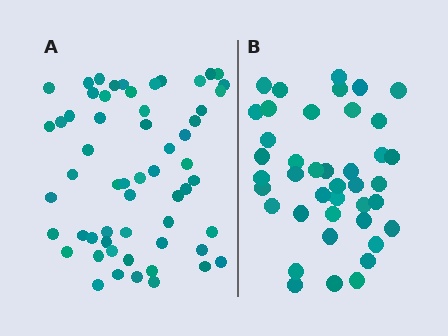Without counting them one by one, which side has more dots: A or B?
Region A (the left region) has more dots.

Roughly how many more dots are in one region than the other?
Region A has approximately 15 more dots than region B.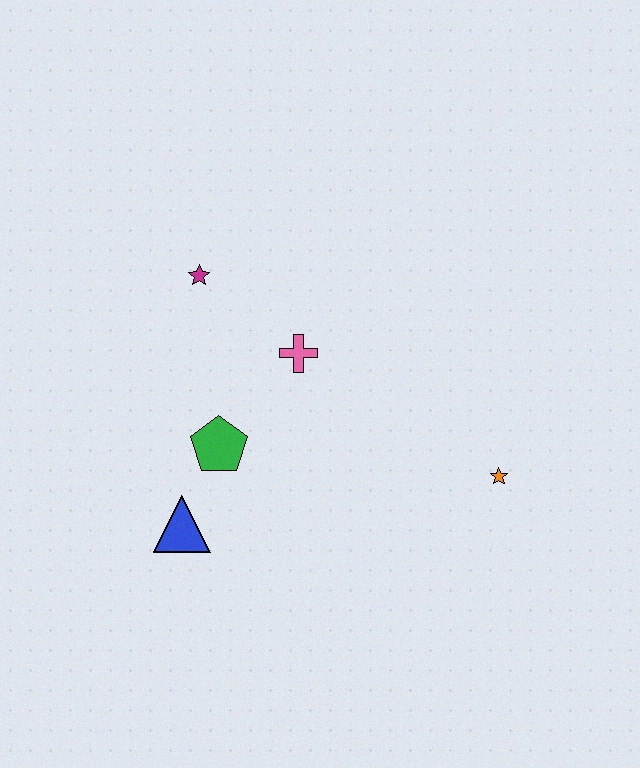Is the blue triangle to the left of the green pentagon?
Yes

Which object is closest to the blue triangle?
The green pentagon is closest to the blue triangle.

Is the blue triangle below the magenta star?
Yes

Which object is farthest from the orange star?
The magenta star is farthest from the orange star.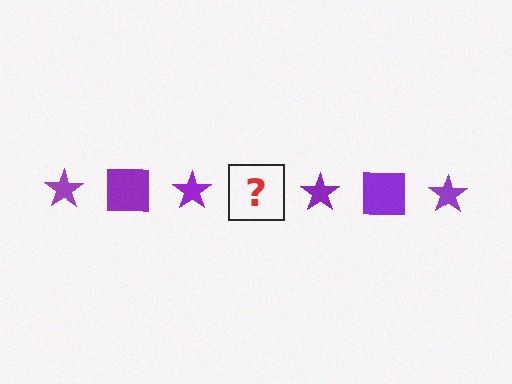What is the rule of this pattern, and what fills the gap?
The rule is that the pattern cycles through star, square shapes in purple. The gap should be filled with a purple square.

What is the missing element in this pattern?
The missing element is a purple square.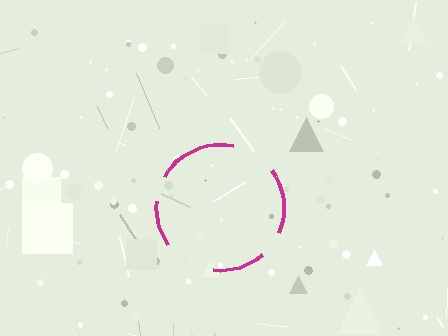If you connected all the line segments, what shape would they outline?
They would outline a circle.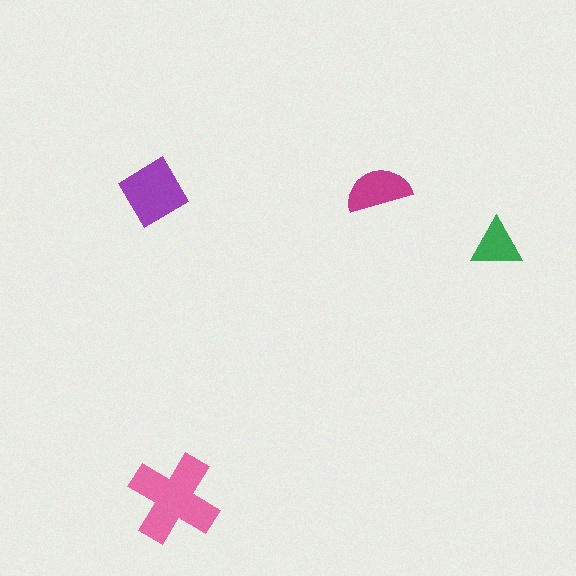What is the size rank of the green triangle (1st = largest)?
4th.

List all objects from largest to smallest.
The pink cross, the purple diamond, the magenta semicircle, the green triangle.